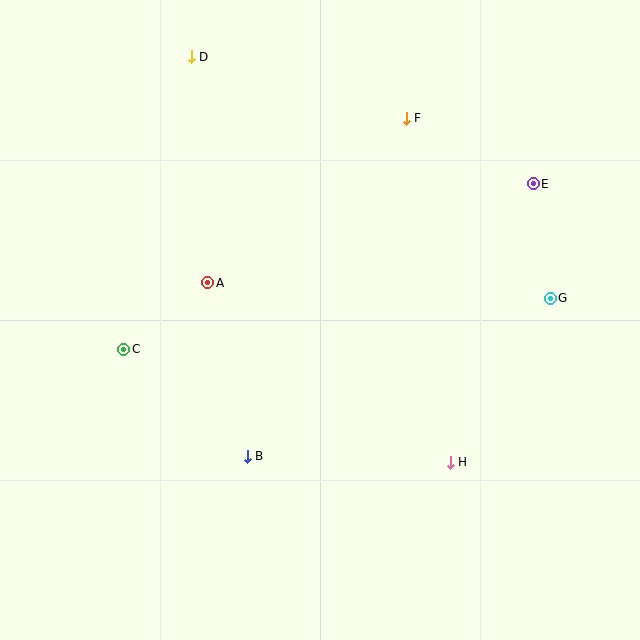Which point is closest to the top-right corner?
Point E is closest to the top-right corner.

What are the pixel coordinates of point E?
Point E is at (533, 184).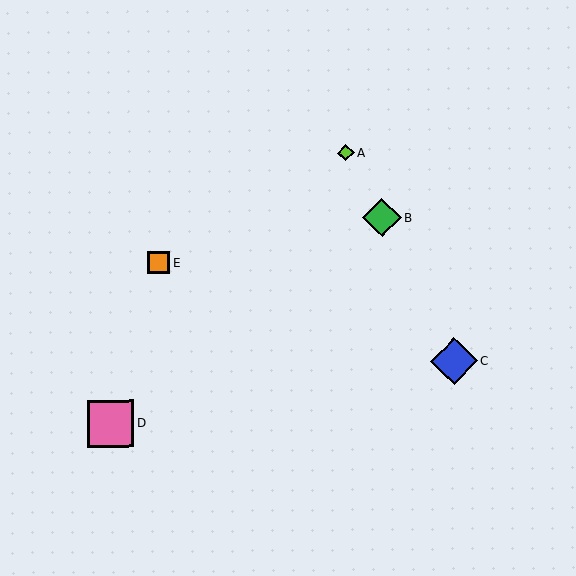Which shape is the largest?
The pink square (labeled D) is the largest.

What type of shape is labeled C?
Shape C is a blue diamond.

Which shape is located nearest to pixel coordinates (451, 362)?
The blue diamond (labeled C) at (454, 361) is nearest to that location.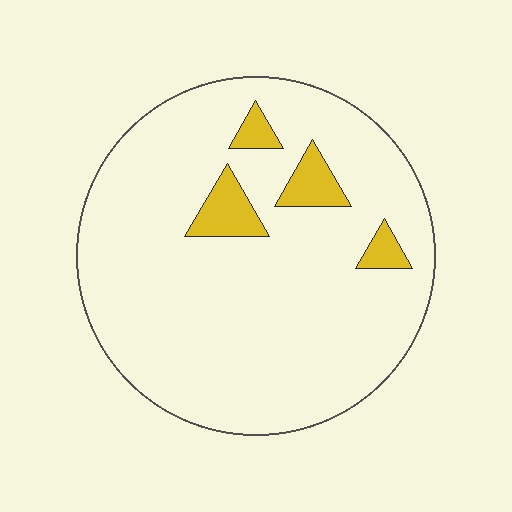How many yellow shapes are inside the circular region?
4.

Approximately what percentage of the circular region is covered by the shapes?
Approximately 10%.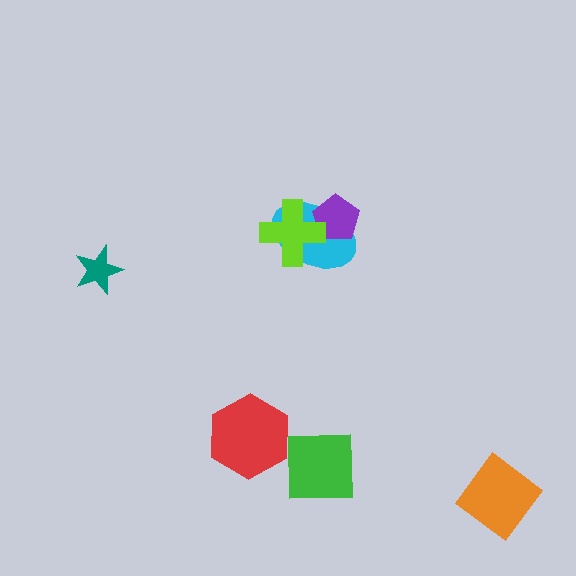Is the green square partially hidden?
No, no other shape covers it.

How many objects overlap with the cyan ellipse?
2 objects overlap with the cyan ellipse.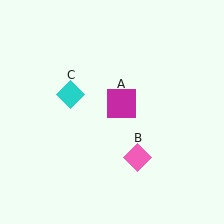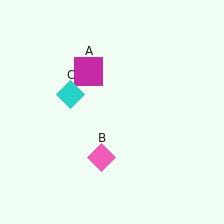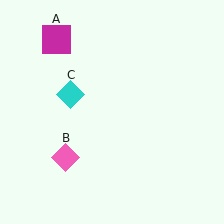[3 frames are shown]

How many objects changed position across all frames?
2 objects changed position: magenta square (object A), pink diamond (object B).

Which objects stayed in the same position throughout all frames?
Cyan diamond (object C) remained stationary.